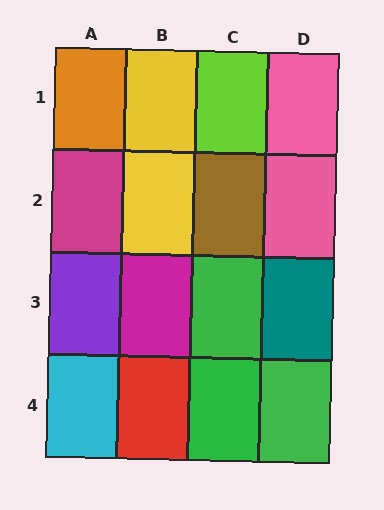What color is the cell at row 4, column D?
Green.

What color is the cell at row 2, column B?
Yellow.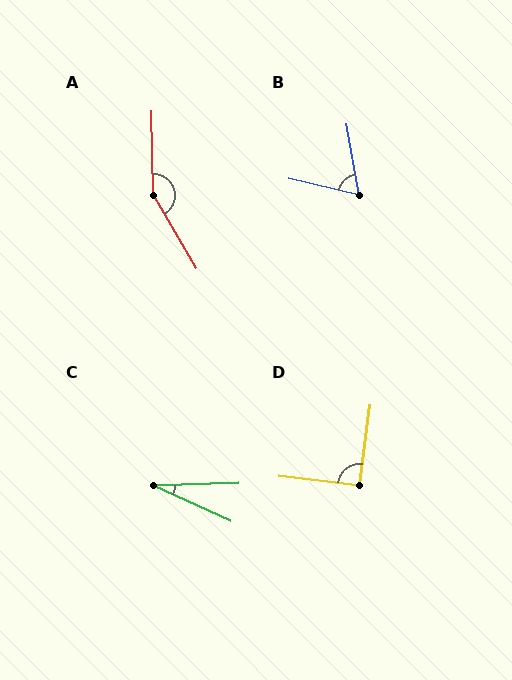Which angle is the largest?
A, at approximately 150 degrees.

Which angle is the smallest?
C, at approximately 27 degrees.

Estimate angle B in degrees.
Approximately 67 degrees.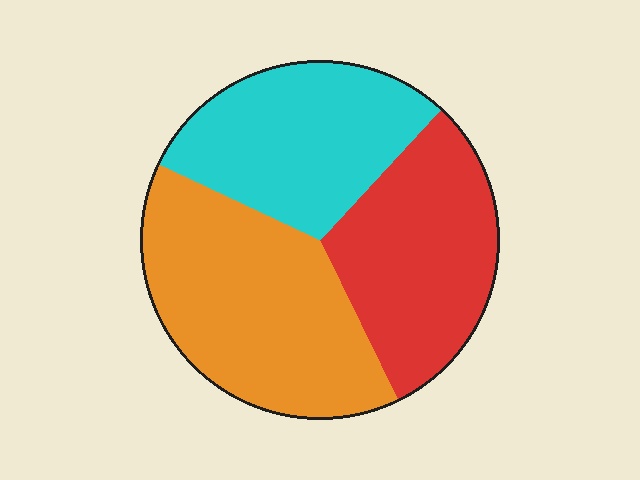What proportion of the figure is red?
Red covers 31% of the figure.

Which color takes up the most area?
Orange, at roughly 40%.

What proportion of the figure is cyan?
Cyan covers about 30% of the figure.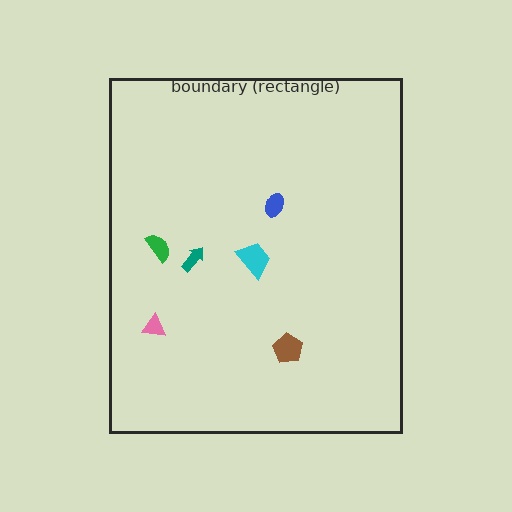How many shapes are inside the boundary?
6 inside, 0 outside.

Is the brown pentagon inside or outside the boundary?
Inside.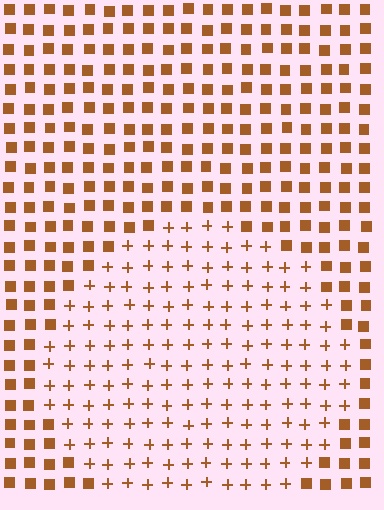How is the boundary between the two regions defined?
The boundary is defined by a change in element shape: plus signs inside vs. squares outside. All elements share the same color and spacing.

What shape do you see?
I see a circle.